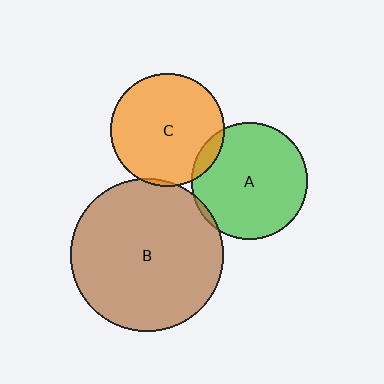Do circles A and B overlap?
Yes.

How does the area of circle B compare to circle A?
Approximately 1.7 times.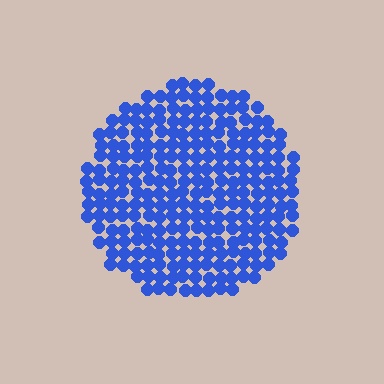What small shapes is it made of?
It is made of small circles.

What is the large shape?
The large shape is a circle.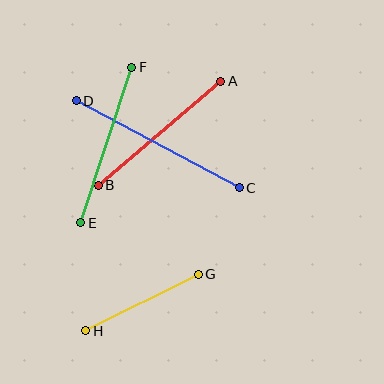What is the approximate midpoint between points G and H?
The midpoint is at approximately (142, 302) pixels.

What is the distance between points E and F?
The distance is approximately 164 pixels.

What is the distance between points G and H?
The distance is approximately 126 pixels.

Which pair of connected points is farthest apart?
Points C and D are farthest apart.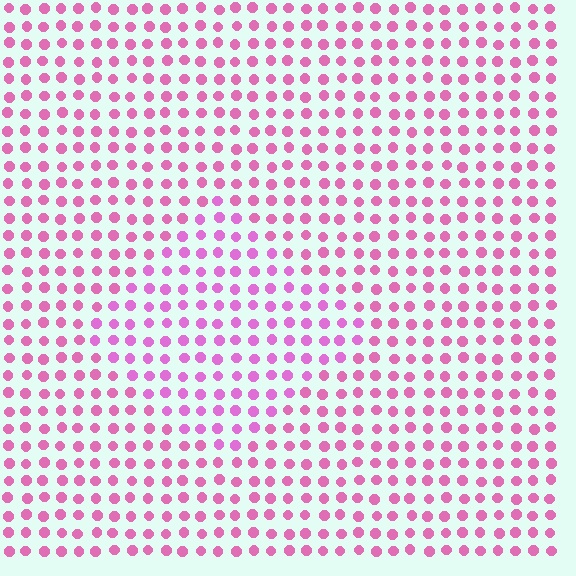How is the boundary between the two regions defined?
The boundary is defined purely by a slight shift in hue (about 18 degrees). Spacing, size, and orientation are identical on both sides.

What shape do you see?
I see a diamond.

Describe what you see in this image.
The image is filled with small pink elements in a uniform arrangement. A diamond-shaped region is visible where the elements are tinted to a slightly different hue, forming a subtle color boundary.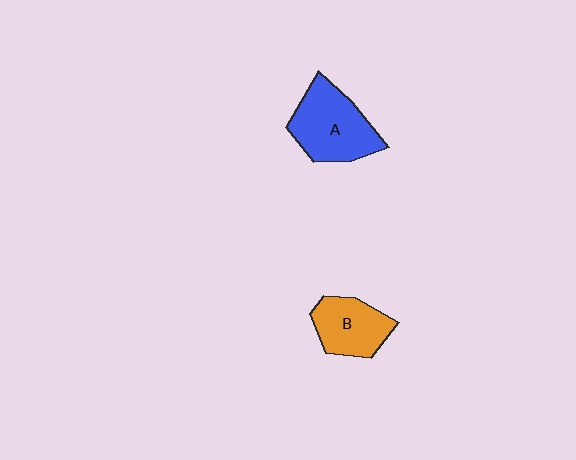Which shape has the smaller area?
Shape B (orange).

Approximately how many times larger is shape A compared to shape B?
Approximately 1.4 times.